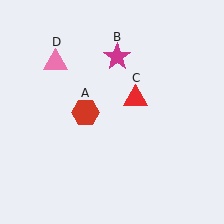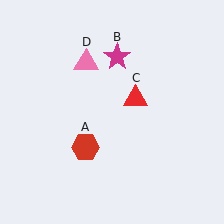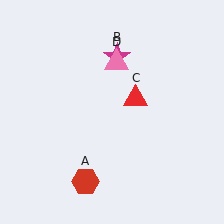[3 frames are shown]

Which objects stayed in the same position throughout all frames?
Magenta star (object B) and red triangle (object C) remained stationary.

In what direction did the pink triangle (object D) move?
The pink triangle (object D) moved right.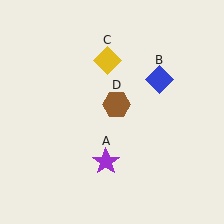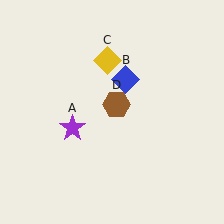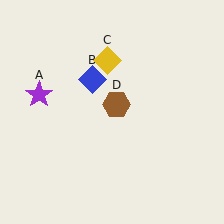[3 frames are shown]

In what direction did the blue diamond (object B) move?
The blue diamond (object B) moved left.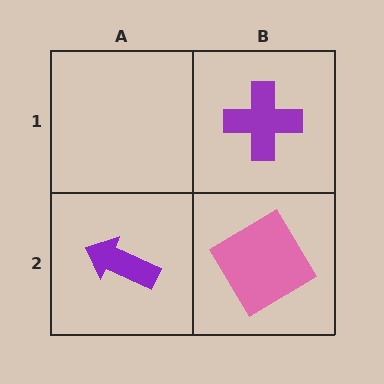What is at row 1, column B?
A purple cross.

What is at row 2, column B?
A pink diamond.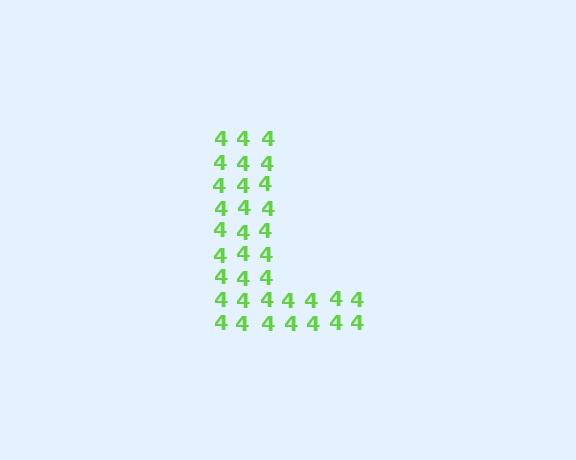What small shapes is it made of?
It is made of small digit 4's.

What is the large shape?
The large shape is the letter L.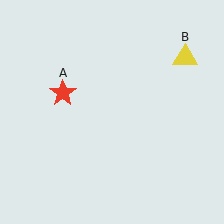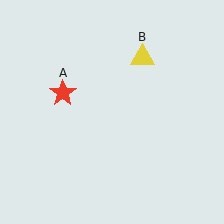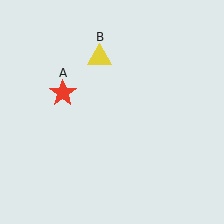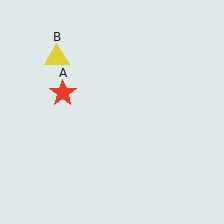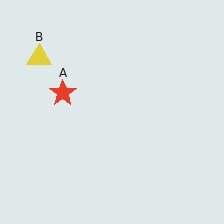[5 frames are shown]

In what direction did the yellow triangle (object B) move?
The yellow triangle (object B) moved left.